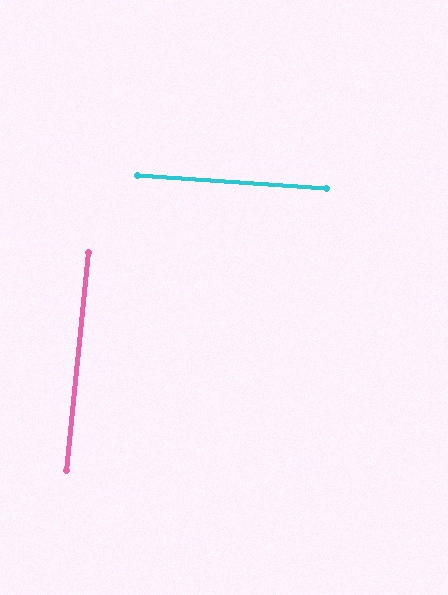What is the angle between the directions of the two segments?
Approximately 88 degrees.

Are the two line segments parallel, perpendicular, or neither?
Perpendicular — they meet at approximately 88°.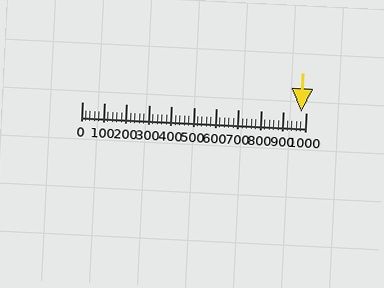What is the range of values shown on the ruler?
The ruler shows values from 0 to 1000.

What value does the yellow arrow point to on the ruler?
The yellow arrow points to approximately 980.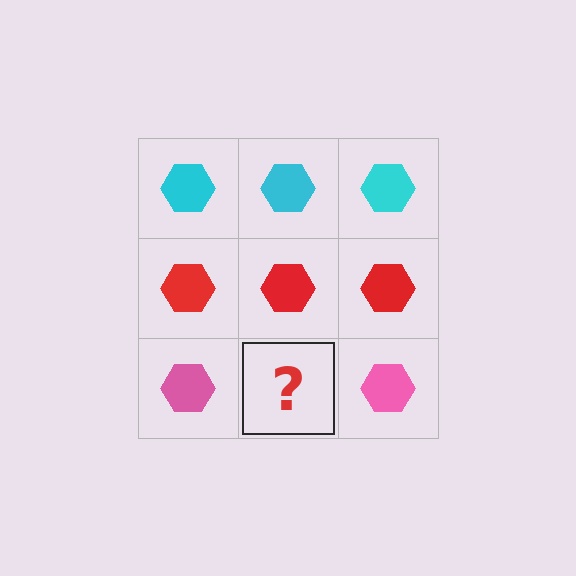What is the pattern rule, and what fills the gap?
The rule is that each row has a consistent color. The gap should be filled with a pink hexagon.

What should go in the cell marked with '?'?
The missing cell should contain a pink hexagon.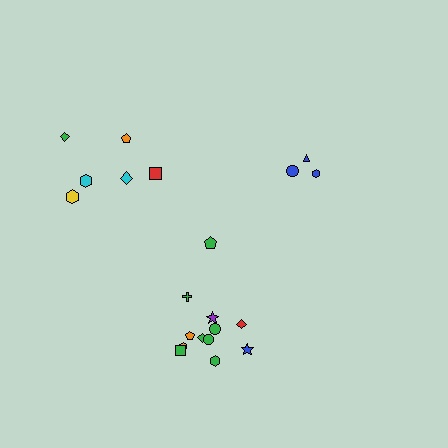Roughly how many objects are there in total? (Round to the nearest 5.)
Roughly 20 objects in total.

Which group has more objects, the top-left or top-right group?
The top-left group.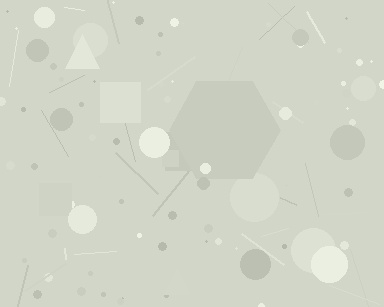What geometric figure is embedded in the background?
A hexagon is embedded in the background.